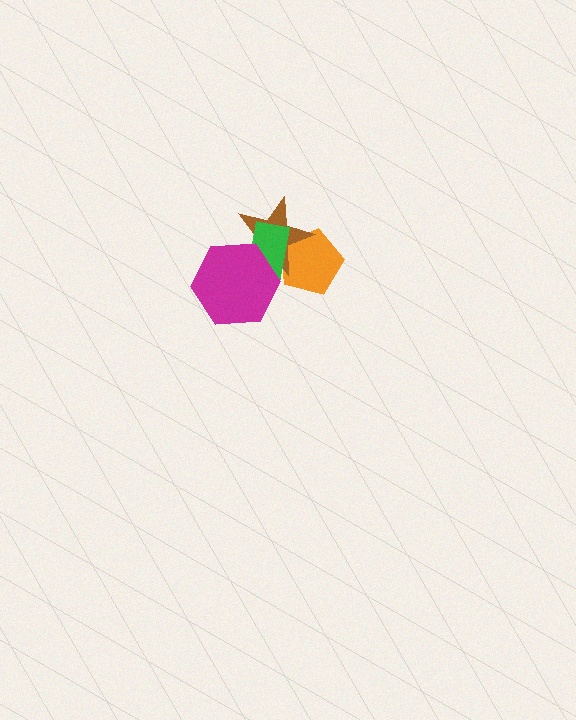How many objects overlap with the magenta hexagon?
2 objects overlap with the magenta hexagon.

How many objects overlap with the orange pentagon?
2 objects overlap with the orange pentagon.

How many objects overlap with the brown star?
3 objects overlap with the brown star.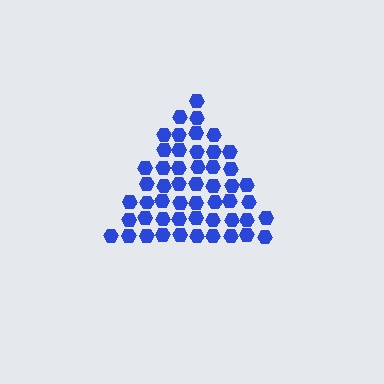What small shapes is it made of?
It is made of small hexagons.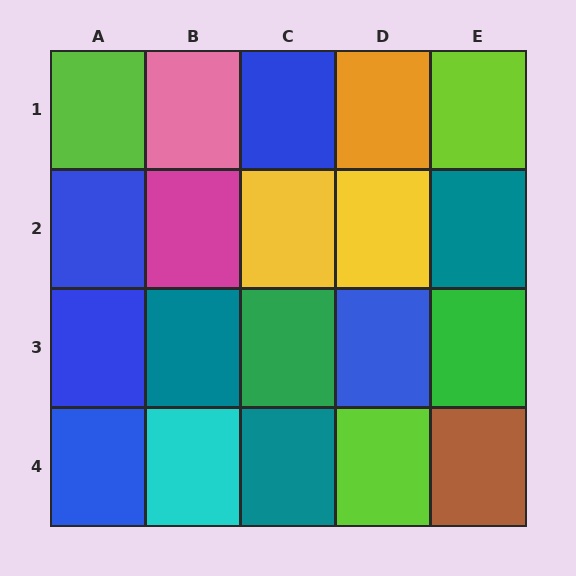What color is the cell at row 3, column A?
Blue.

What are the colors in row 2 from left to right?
Blue, magenta, yellow, yellow, teal.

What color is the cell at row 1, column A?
Lime.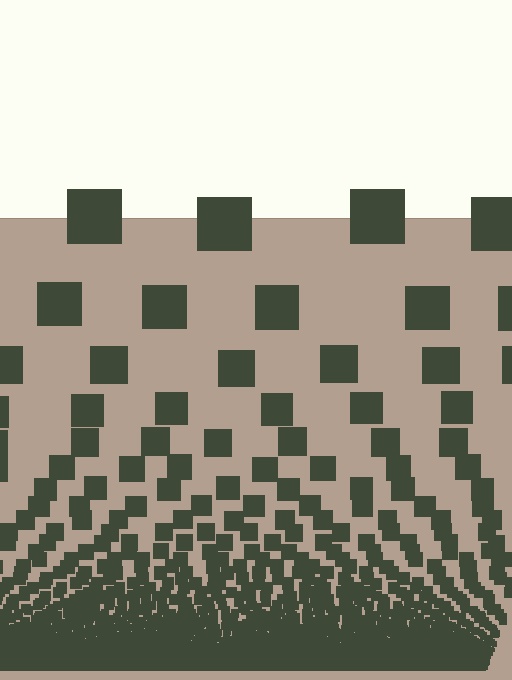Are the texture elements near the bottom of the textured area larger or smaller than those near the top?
Smaller. The gradient is inverted — elements near the bottom are smaller and denser.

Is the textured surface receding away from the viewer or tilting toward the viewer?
The surface appears to tilt toward the viewer. Texture elements get larger and sparser toward the top.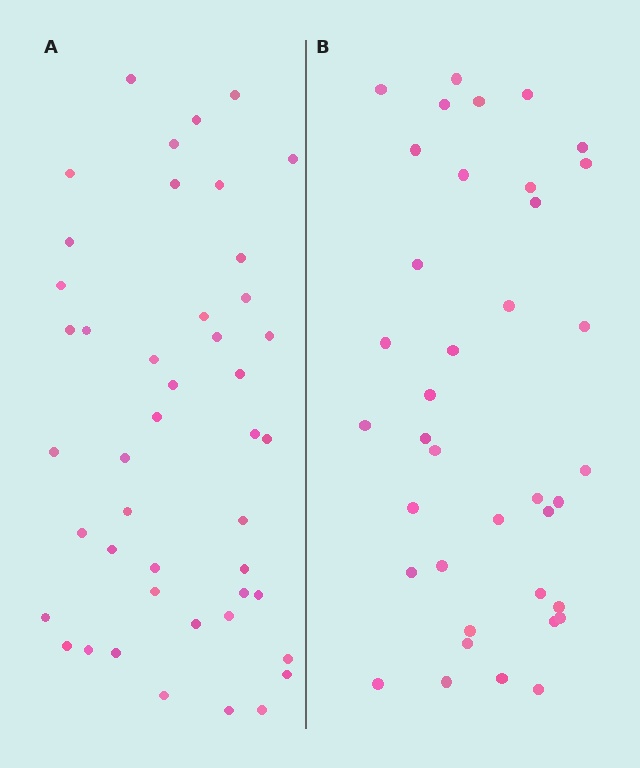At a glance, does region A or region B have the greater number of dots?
Region A (the left region) has more dots.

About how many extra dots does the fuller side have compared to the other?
Region A has roughly 8 or so more dots than region B.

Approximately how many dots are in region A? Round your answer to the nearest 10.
About 40 dots. (The exact count is 45, which rounds to 40.)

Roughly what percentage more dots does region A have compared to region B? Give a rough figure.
About 20% more.